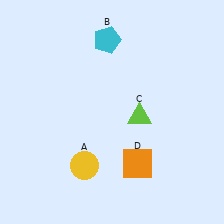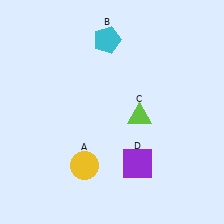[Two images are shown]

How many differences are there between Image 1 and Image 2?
There is 1 difference between the two images.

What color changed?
The square (D) changed from orange in Image 1 to purple in Image 2.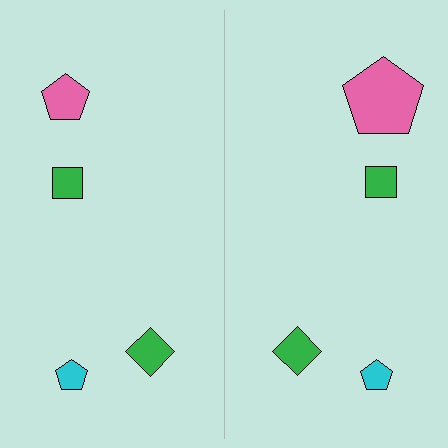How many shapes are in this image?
There are 8 shapes in this image.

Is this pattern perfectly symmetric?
No, the pattern is not perfectly symmetric. The pink pentagon on the right side has a different size than its mirror counterpart.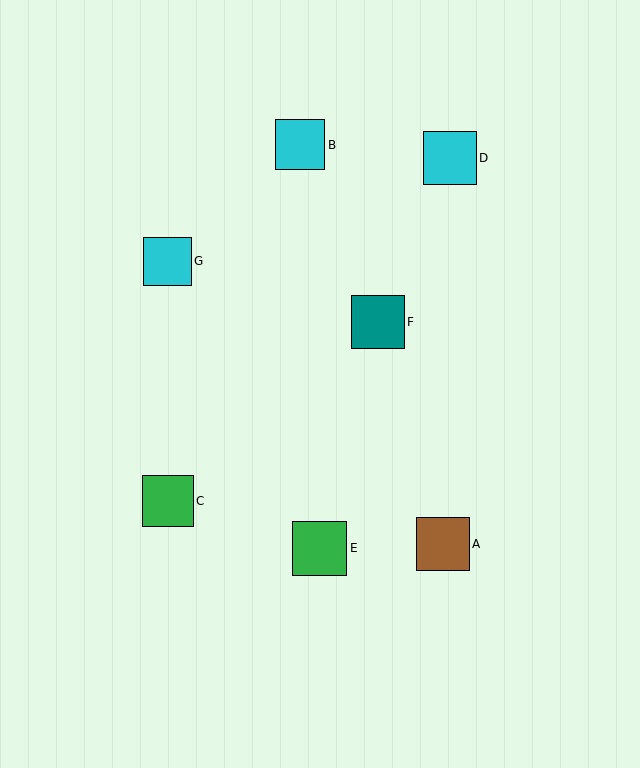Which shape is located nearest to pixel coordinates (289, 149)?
The cyan square (labeled B) at (300, 145) is nearest to that location.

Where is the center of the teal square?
The center of the teal square is at (378, 322).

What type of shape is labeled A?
Shape A is a brown square.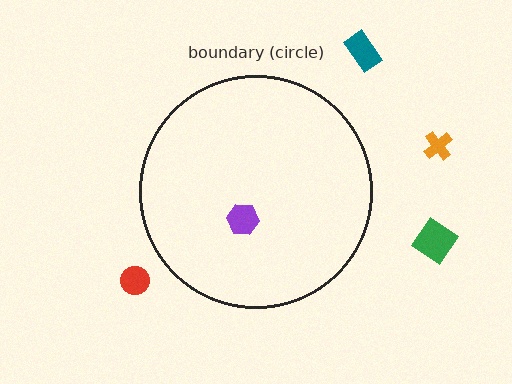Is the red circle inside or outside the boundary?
Outside.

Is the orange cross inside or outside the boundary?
Outside.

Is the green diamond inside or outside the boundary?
Outside.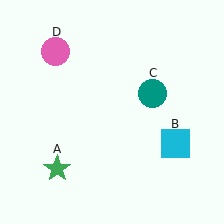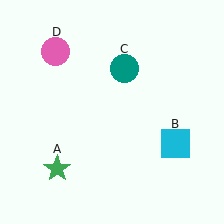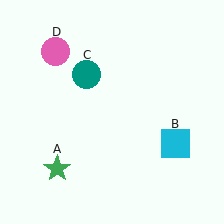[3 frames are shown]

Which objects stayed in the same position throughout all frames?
Green star (object A) and cyan square (object B) and pink circle (object D) remained stationary.